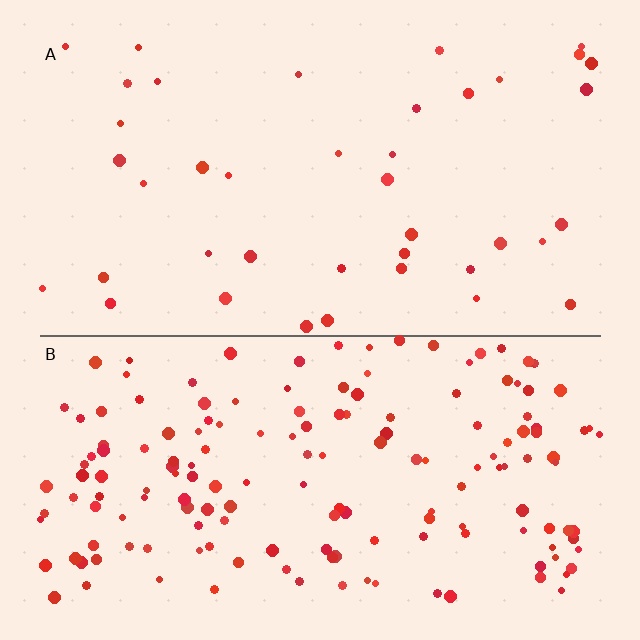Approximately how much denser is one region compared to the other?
Approximately 4.2× — region B over region A.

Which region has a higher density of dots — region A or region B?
B (the bottom).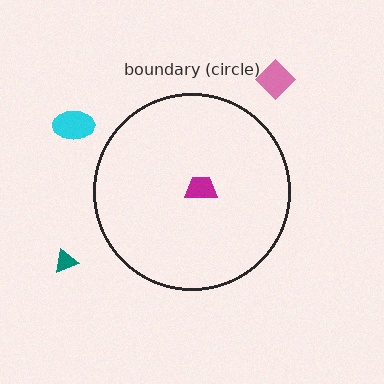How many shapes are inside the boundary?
1 inside, 3 outside.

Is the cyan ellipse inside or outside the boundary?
Outside.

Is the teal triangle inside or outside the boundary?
Outside.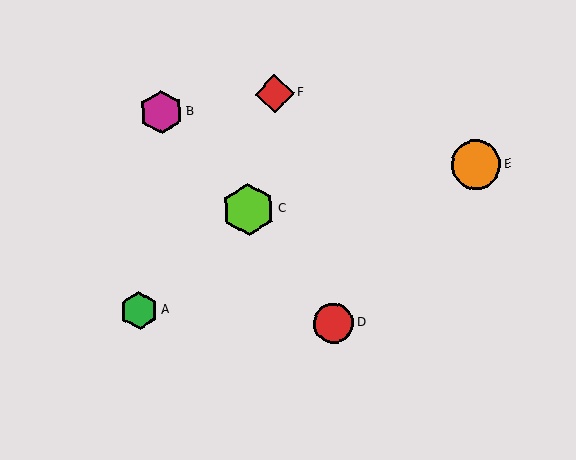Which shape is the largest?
The lime hexagon (labeled C) is the largest.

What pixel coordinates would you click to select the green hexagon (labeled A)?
Click at (139, 310) to select the green hexagon A.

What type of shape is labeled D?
Shape D is a red circle.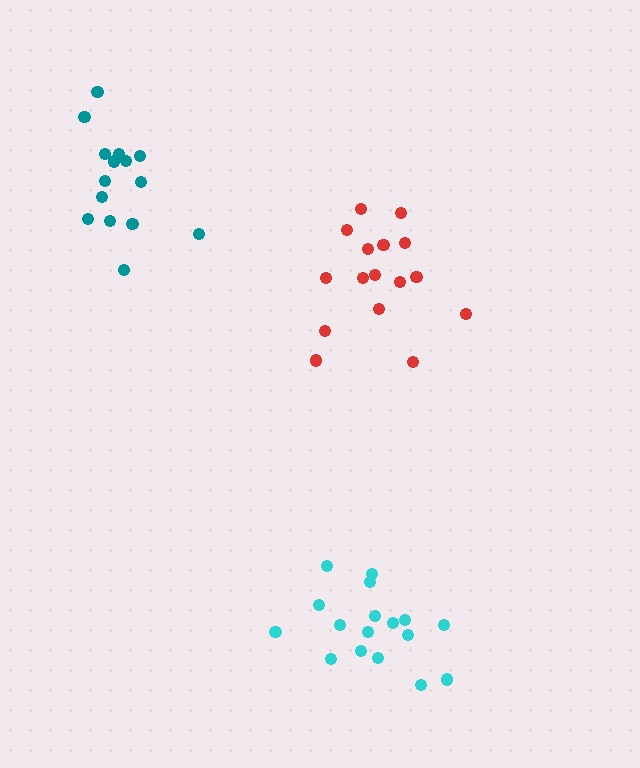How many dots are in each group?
Group 1: 16 dots, Group 2: 17 dots, Group 3: 15 dots (48 total).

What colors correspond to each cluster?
The clusters are colored: red, cyan, teal.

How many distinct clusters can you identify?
There are 3 distinct clusters.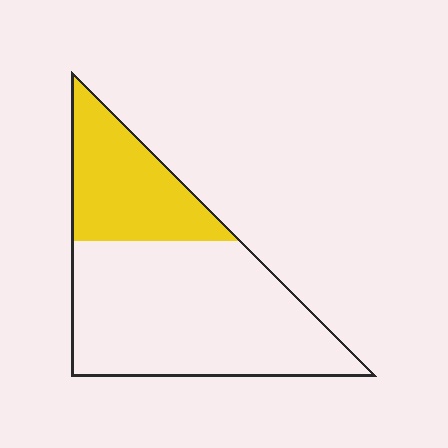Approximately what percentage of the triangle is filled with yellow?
Approximately 30%.